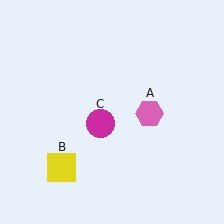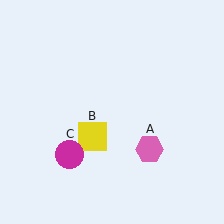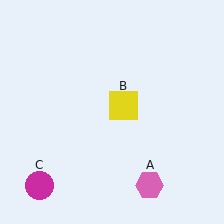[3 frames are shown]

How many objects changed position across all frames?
3 objects changed position: pink hexagon (object A), yellow square (object B), magenta circle (object C).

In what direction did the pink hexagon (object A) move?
The pink hexagon (object A) moved down.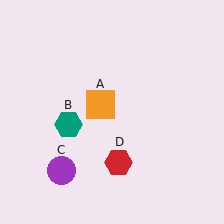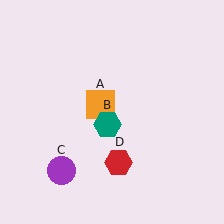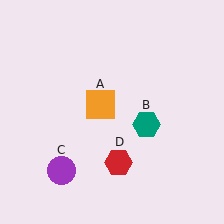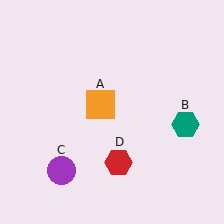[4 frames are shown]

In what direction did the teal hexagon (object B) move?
The teal hexagon (object B) moved right.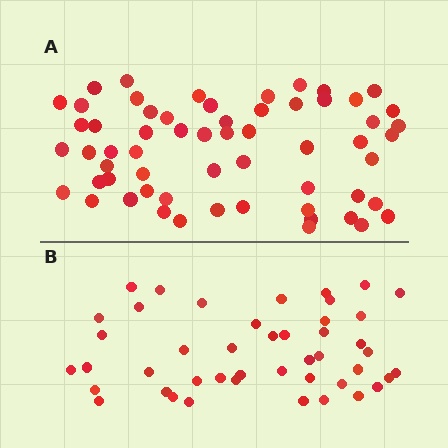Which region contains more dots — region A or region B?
Region A (the top region) has more dots.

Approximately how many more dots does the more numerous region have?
Region A has approximately 15 more dots than region B.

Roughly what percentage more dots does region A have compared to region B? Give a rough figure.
About 35% more.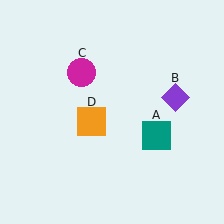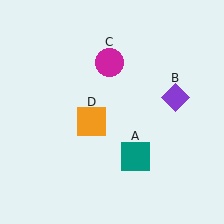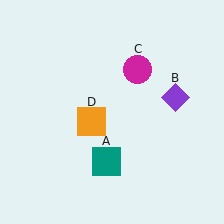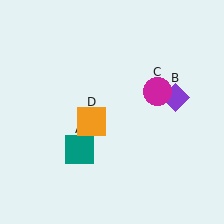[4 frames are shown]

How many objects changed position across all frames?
2 objects changed position: teal square (object A), magenta circle (object C).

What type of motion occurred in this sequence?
The teal square (object A), magenta circle (object C) rotated clockwise around the center of the scene.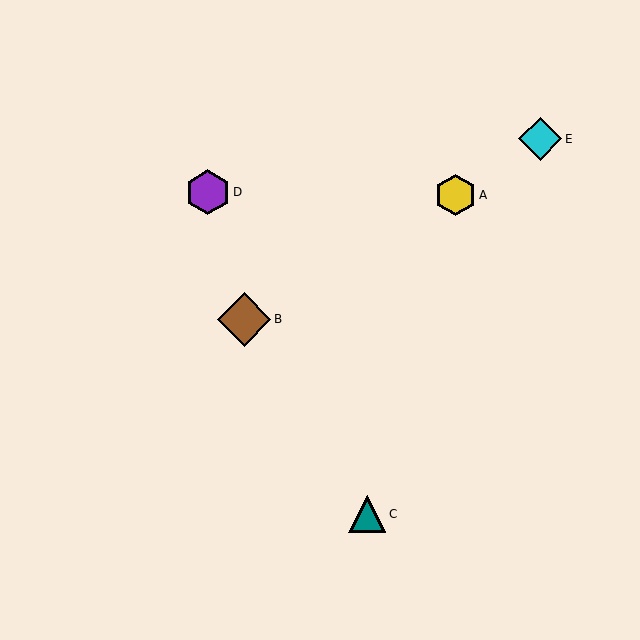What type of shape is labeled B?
Shape B is a brown diamond.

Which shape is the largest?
The brown diamond (labeled B) is the largest.